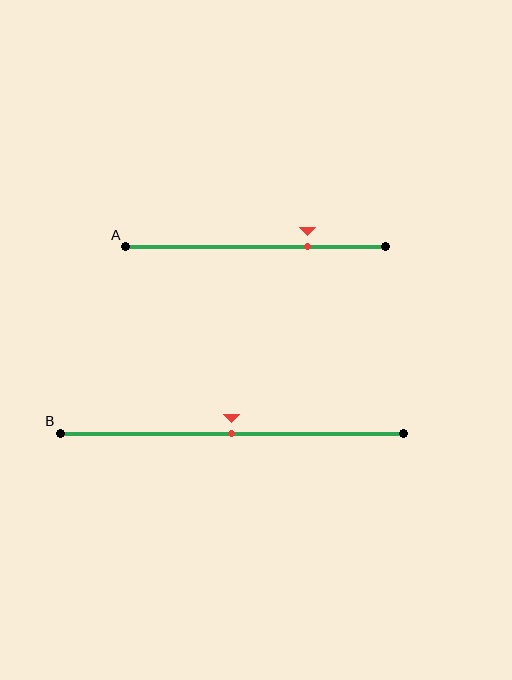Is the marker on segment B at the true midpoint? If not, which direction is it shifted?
Yes, the marker on segment B is at the true midpoint.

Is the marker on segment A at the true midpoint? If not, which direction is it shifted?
No, the marker on segment A is shifted to the right by about 20% of the segment length.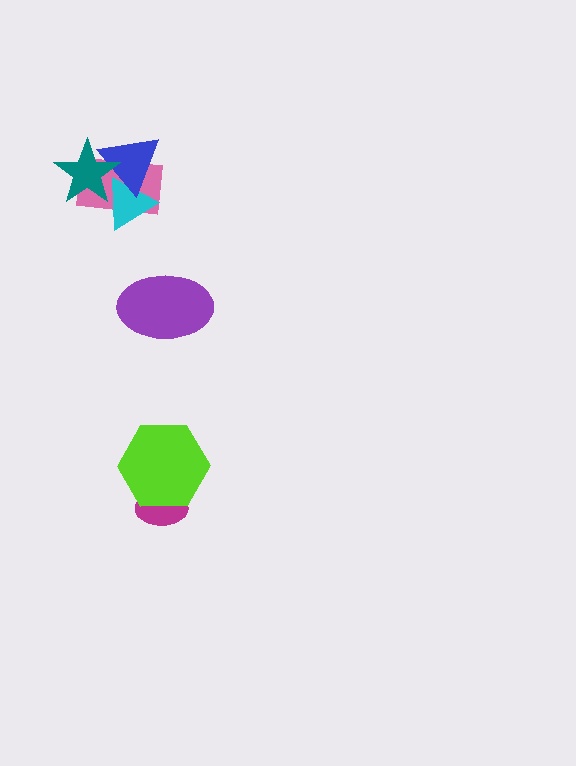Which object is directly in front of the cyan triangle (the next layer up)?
The blue triangle is directly in front of the cyan triangle.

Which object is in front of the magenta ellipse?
The lime hexagon is in front of the magenta ellipse.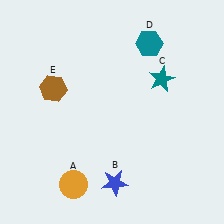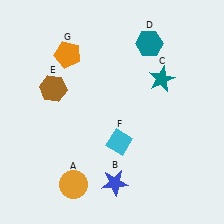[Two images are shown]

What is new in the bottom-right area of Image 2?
A cyan diamond (F) was added in the bottom-right area of Image 2.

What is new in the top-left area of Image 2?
An orange pentagon (G) was added in the top-left area of Image 2.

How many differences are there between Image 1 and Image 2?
There are 2 differences between the two images.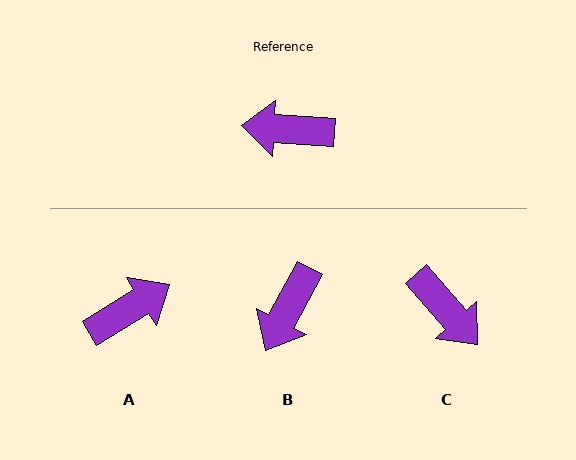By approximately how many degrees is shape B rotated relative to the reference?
Approximately 66 degrees counter-clockwise.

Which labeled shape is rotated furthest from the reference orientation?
A, about 144 degrees away.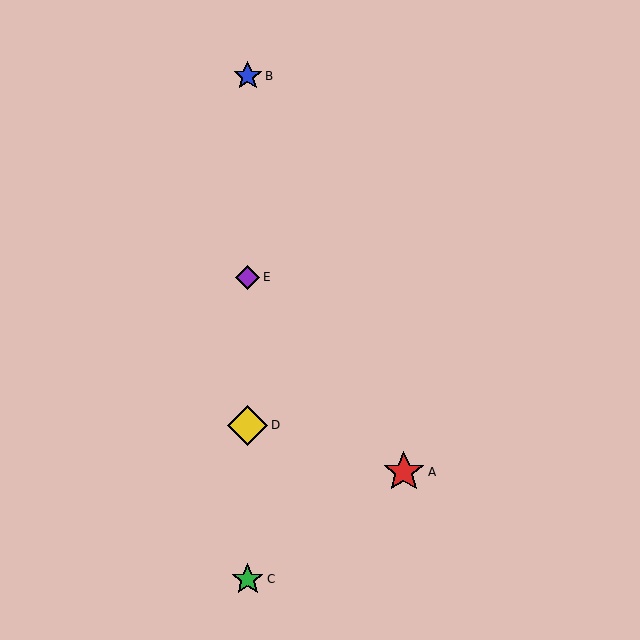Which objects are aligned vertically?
Objects B, C, D, E are aligned vertically.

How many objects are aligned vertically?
4 objects (B, C, D, E) are aligned vertically.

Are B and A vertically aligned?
No, B is at x≈248 and A is at x≈404.